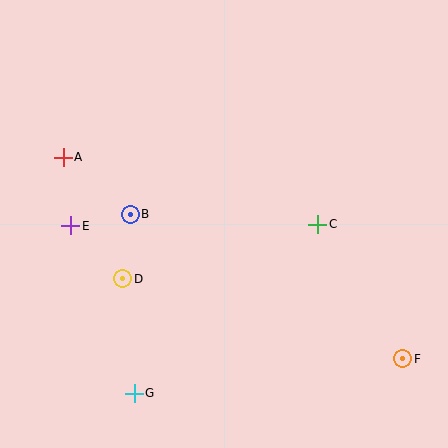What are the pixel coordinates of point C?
Point C is at (318, 224).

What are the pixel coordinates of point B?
Point B is at (130, 214).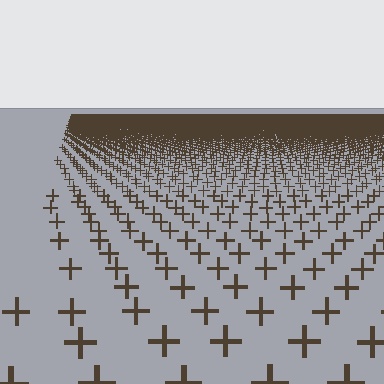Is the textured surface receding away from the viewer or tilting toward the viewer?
The surface is receding away from the viewer. Texture elements get smaller and denser toward the top.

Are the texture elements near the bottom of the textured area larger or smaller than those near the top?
Larger. Near the bottom, elements are closer to the viewer and appear at a bigger on-screen size.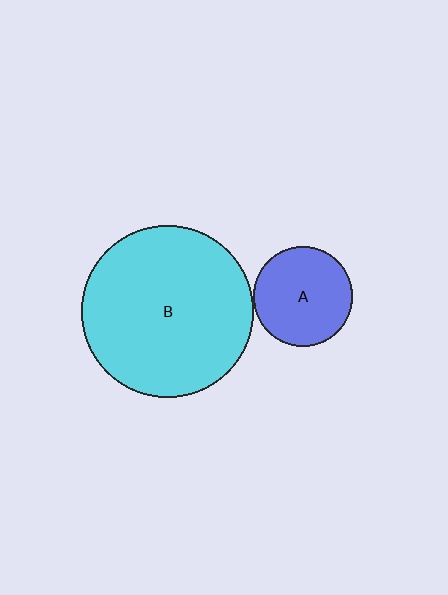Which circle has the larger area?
Circle B (cyan).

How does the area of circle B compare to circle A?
Approximately 3.0 times.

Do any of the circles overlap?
No, none of the circles overlap.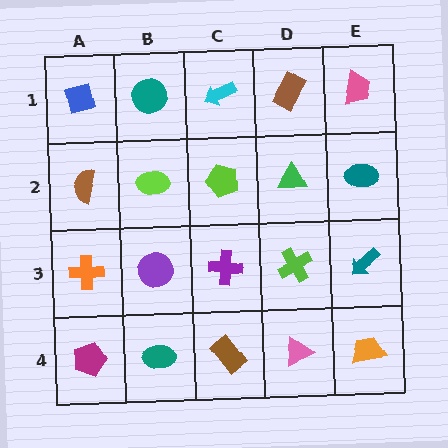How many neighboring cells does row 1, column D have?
3.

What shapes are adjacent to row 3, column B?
A lime ellipse (row 2, column B), a teal ellipse (row 4, column B), an orange cross (row 3, column A), a purple cross (row 3, column C).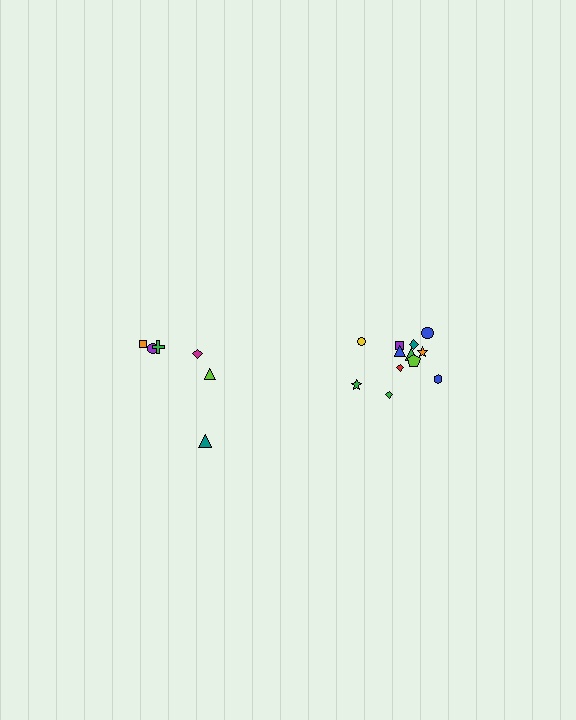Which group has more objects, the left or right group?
The right group.